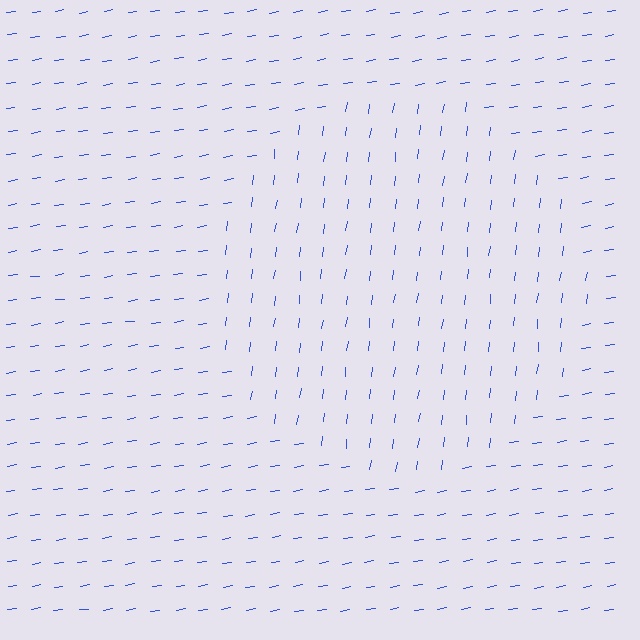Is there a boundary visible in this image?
Yes, there is a texture boundary formed by a change in line orientation.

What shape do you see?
I see a circle.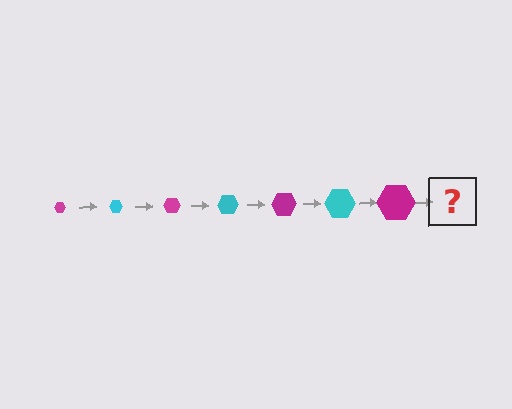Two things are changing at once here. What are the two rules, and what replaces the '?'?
The two rules are that the hexagon grows larger each step and the color cycles through magenta and cyan. The '?' should be a cyan hexagon, larger than the previous one.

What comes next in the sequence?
The next element should be a cyan hexagon, larger than the previous one.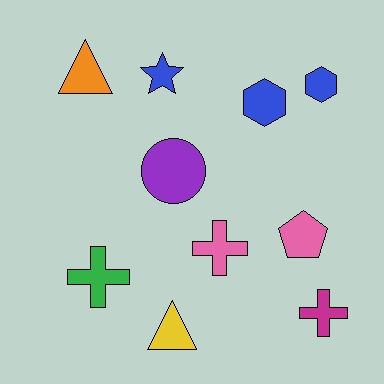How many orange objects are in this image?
There is 1 orange object.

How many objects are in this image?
There are 10 objects.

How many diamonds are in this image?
There are no diamonds.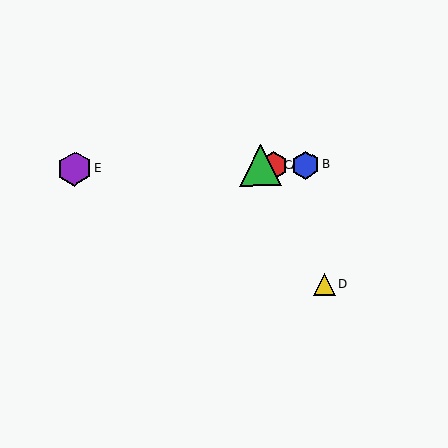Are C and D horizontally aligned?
No, C is at y≈166 and D is at y≈285.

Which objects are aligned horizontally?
Objects A, B, C, E are aligned horizontally.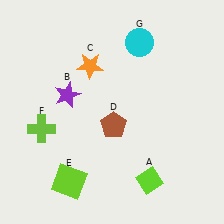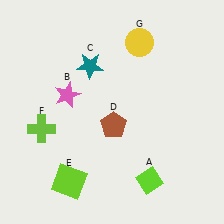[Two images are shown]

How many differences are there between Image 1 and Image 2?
There are 3 differences between the two images.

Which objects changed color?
B changed from purple to pink. C changed from orange to teal. G changed from cyan to yellow.